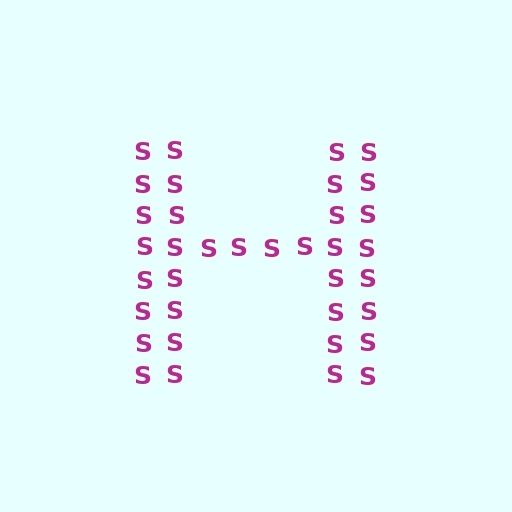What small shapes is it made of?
It is made of small letter S's.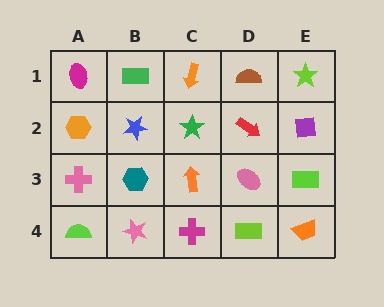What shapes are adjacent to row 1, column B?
A blue star (row 2, column B), a magenta ellipse (row 1, column A), an orange arrow (row 1, column C).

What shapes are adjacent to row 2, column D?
A brown semicircle (row 1, column D), a pink ellipse (row 3, column D), a green star (row 2, column C), a purple square (row 2, column E).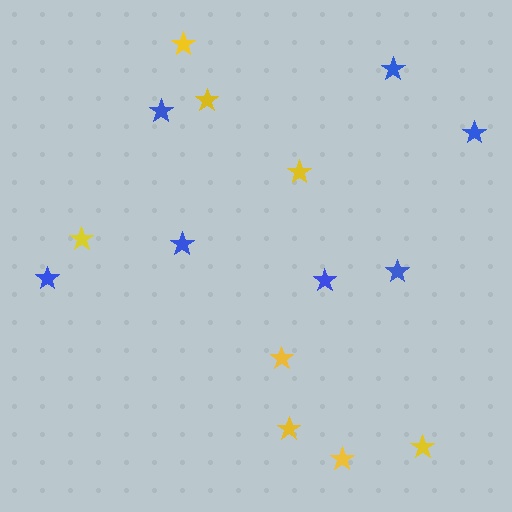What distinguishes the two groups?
There are 2 groups: one group of yellow stars (8) and one group of blue stars (7).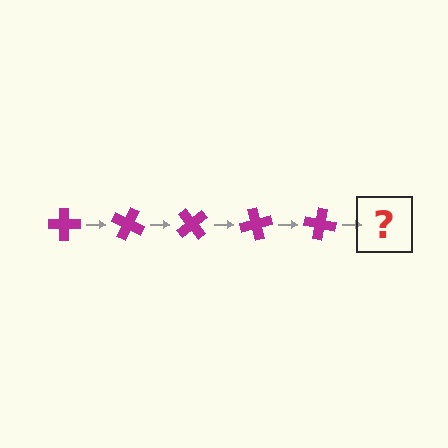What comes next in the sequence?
The next element should be a magenta cross rotated 125 degrees.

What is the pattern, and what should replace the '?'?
The pattern is that the cross rotates 25 degrees each step. The '?' should be a magenta cross rotated 125 degrees.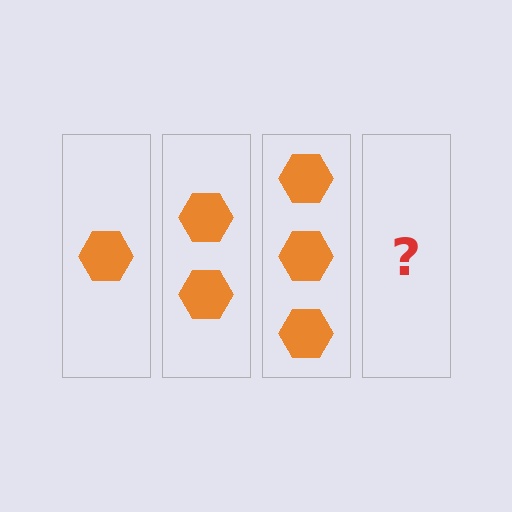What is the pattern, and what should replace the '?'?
The pattern is that each step adds one more hexagon. The '?' should be 4 hexagons.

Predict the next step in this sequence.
The next step is 4 hexagons.